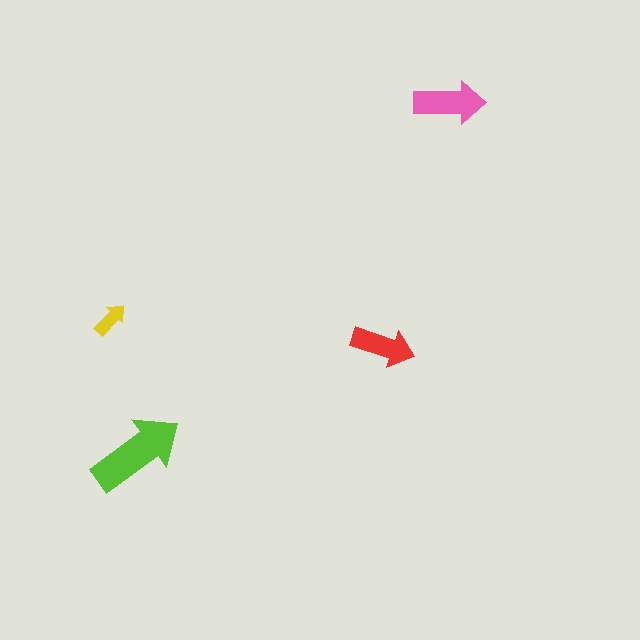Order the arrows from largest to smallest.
the lime one, the pink one, the red one, the yellow one.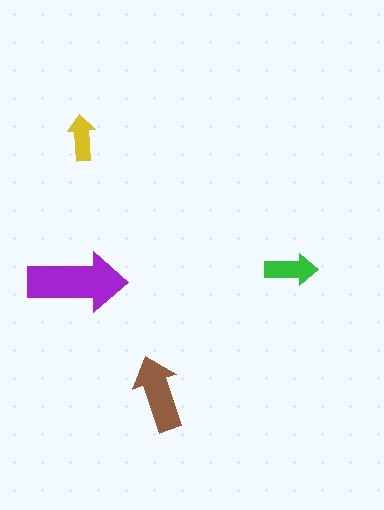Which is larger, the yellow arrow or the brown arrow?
The brown one.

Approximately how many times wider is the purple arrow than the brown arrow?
About 1.5 times wider.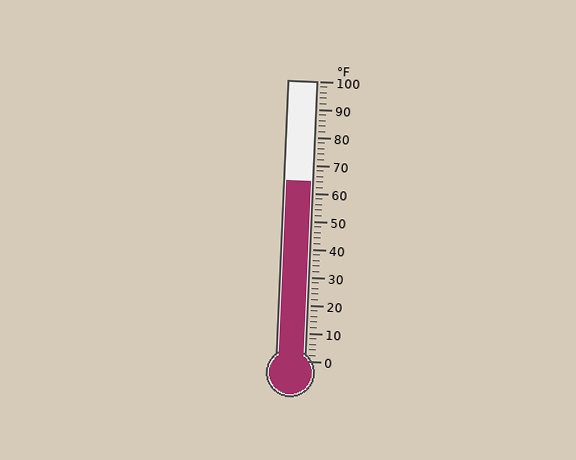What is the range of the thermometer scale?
The thermometer scale ranges from 0°F to 100°F.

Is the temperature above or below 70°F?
The temperature is below 70°F.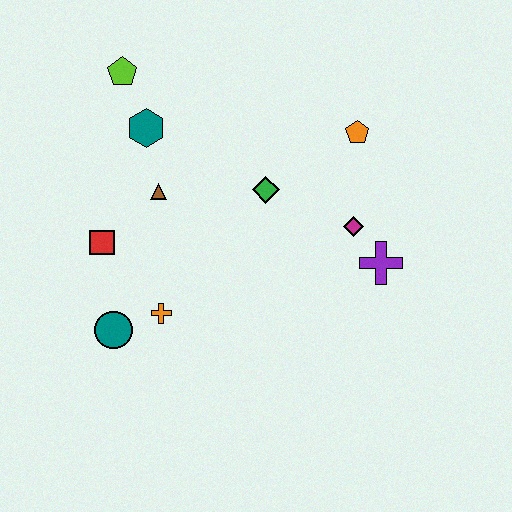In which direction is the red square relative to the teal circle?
The red square is above the teal circle.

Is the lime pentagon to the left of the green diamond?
Yes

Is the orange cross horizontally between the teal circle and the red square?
No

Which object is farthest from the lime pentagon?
The purple cross is farthest from the lime pentagon.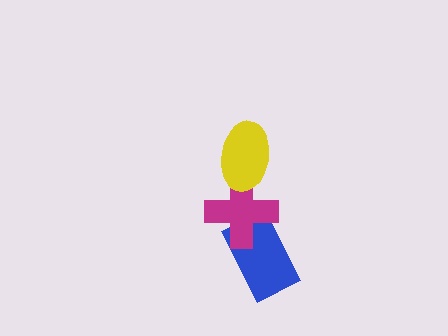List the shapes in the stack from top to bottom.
From top to bottom: the yellow ellipse, the magenta cross, the blue rectangle.